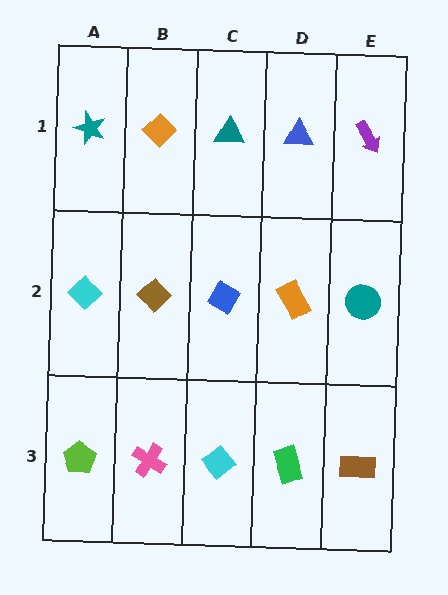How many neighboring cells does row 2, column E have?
3.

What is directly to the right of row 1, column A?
An orange diamond.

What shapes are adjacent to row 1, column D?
An orange rectangle (row 2, column D), a teal triangle (row 1, column C), a purple arrow (row 1, column E).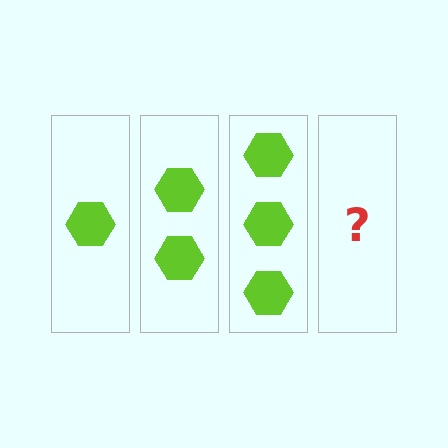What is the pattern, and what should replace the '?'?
The pattern is that each step adds one more hexagon. The '?' should be 4 hexagons.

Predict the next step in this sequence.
The next step is 4 hexagons.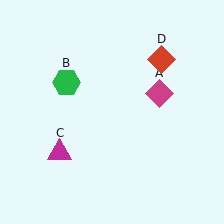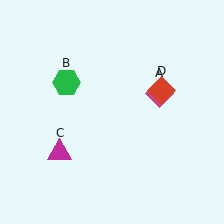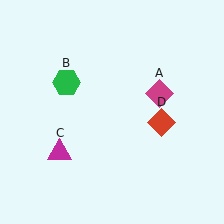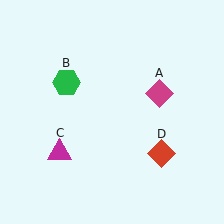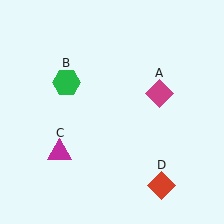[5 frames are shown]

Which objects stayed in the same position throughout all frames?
Magenta diamond (object A) and green hexagon (object B) and magenta triangle (object C) remained stationary.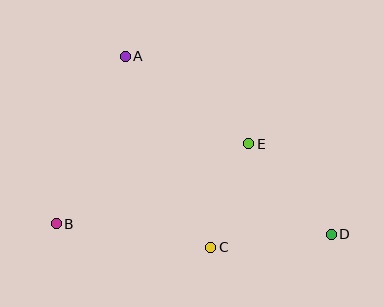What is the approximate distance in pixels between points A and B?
The distance between A and B is approximately 180 pixels.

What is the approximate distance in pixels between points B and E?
The distance between B and E is approximately 208 pixels.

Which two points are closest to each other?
Points C and E are closest to each other.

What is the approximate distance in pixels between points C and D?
The distance between C and D is approximately 121 pixels.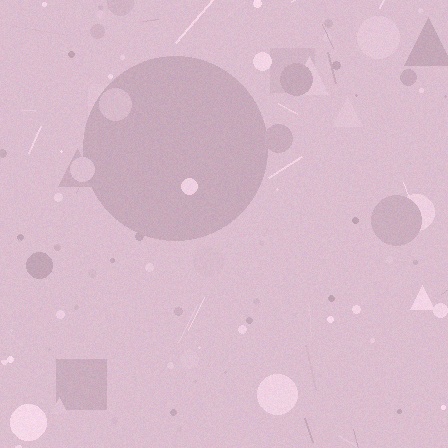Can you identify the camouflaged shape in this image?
The camouflaged shape is a circle.